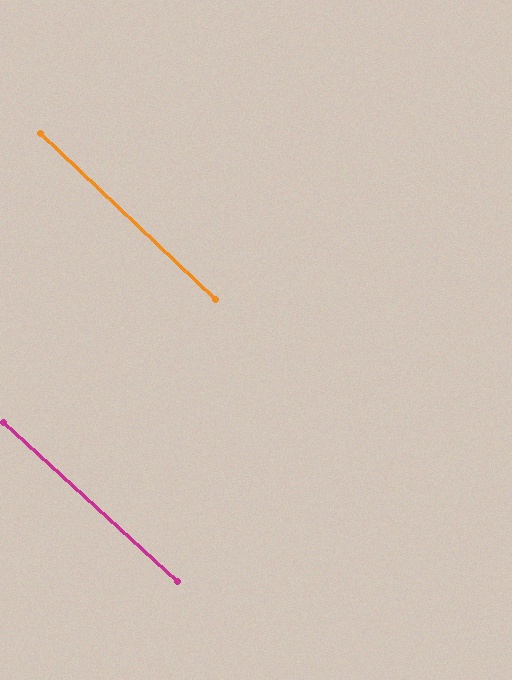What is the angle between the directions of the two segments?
Approximately 1 degree.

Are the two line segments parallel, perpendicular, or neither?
Parallel — their directions differ by only 1.2°.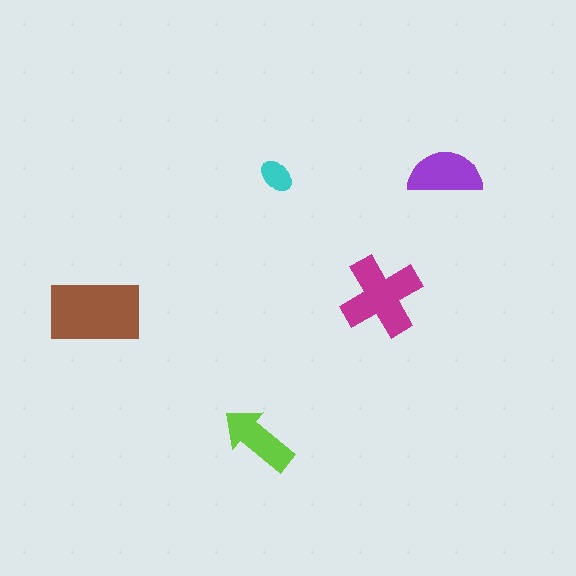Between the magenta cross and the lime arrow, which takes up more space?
The magenta cross.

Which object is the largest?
The brown rectangle.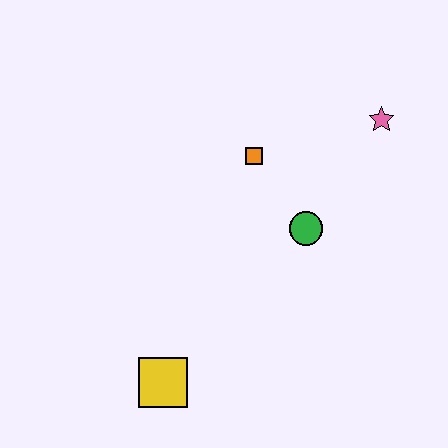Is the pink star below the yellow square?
No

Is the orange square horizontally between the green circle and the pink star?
No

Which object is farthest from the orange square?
The yellow square is farthest from the orange square.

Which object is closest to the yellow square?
The green circle is closest to the yellow square.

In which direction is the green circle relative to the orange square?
The green circle is below the orange square.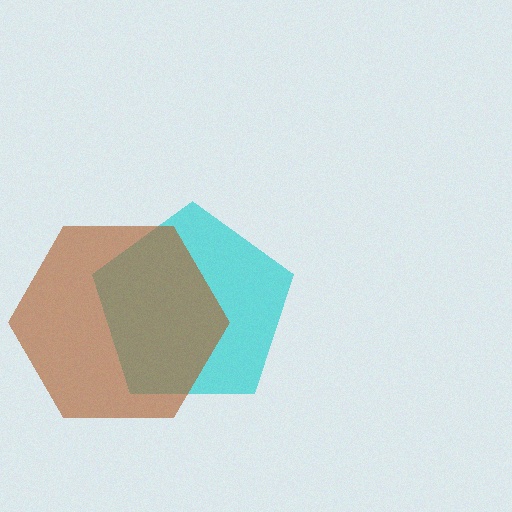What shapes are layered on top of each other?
The layered shapes are: a cyan pentagon, a brown hexagon.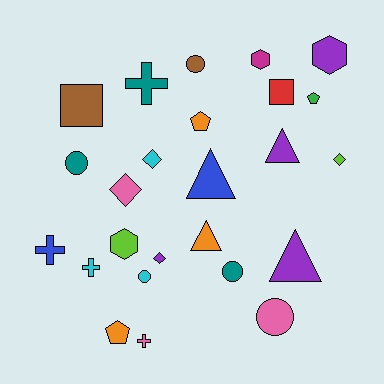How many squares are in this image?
There are 2 squares.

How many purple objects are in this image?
There are 4 purple objects.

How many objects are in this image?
There are 25 objects.